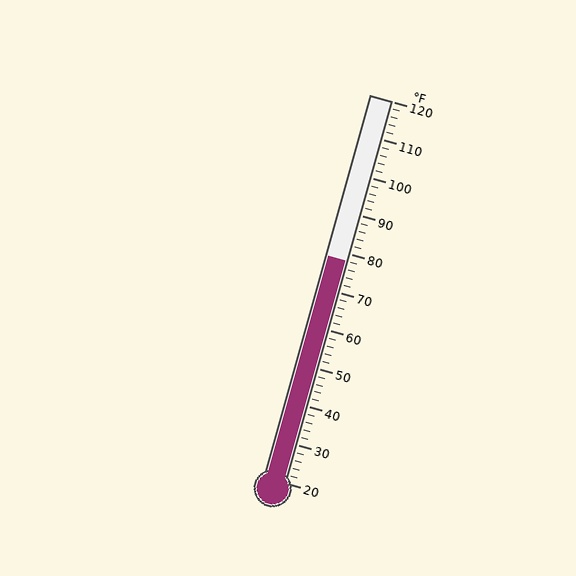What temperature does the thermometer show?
The thermometer shows approximately 78°F.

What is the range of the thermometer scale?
The thermometer scale ranges from 20°F to 120°F.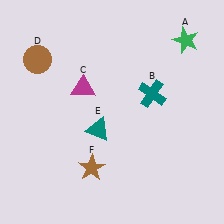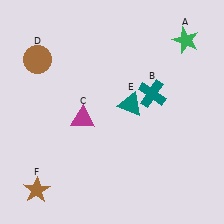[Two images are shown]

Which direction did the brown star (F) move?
The brown star (F) moved left.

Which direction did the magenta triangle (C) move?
The magenta triangle (C) moved down.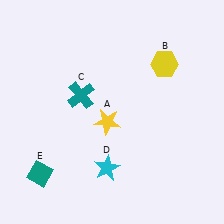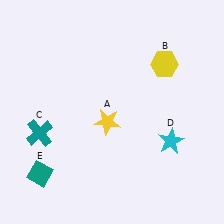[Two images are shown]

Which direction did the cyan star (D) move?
The cyan star (D) moved right.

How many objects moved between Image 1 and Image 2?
2 objects moved between the two images.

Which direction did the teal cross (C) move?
The teal cross (C) moved left.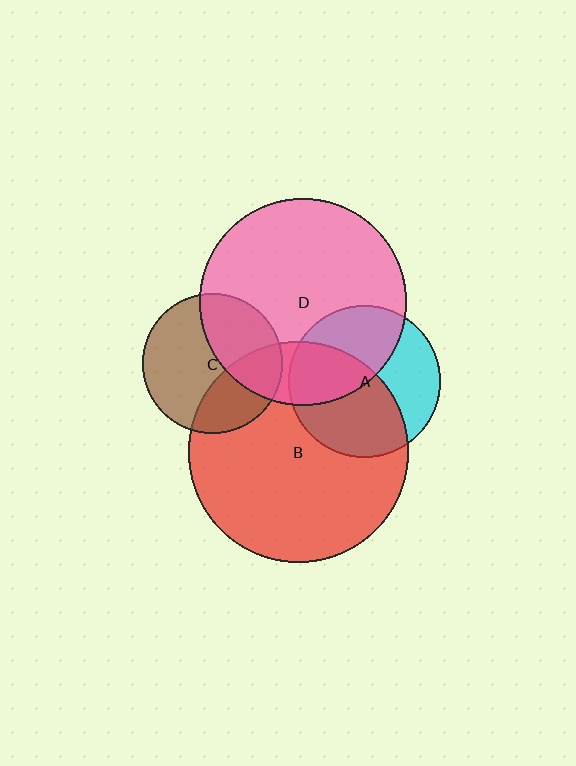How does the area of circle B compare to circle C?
Approximately 2.5 times.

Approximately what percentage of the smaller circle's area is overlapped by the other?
Approximately 20%.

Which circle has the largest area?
Circle B (red).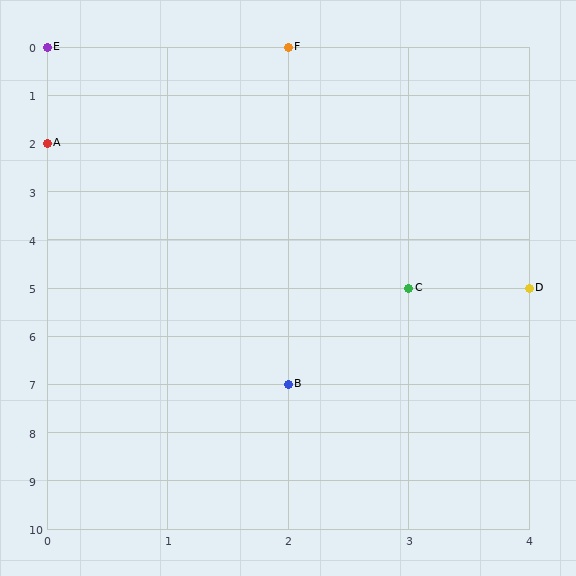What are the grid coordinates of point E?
Point E is at grid coordinates (0, 0).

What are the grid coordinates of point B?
Point B is at grid coordinates (2, 7).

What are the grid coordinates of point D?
Point D is at grid coordinates (4, 5).